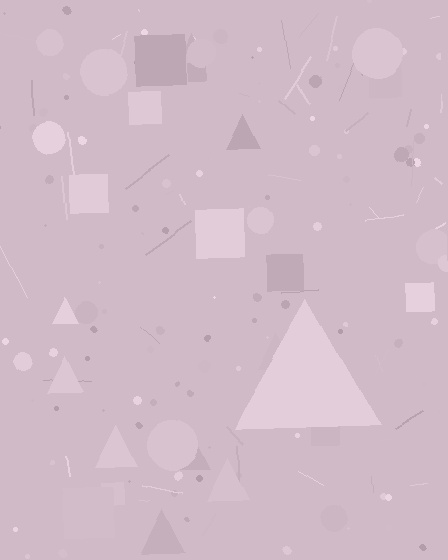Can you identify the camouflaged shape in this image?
The camouflaged shape is a triangle.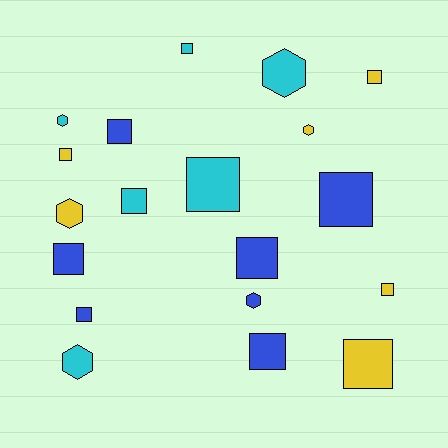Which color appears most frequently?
Blue, with 7 objects.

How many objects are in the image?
There are 19 objects.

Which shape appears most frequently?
Square, with 13 objects.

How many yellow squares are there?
There are 4 yellow squares.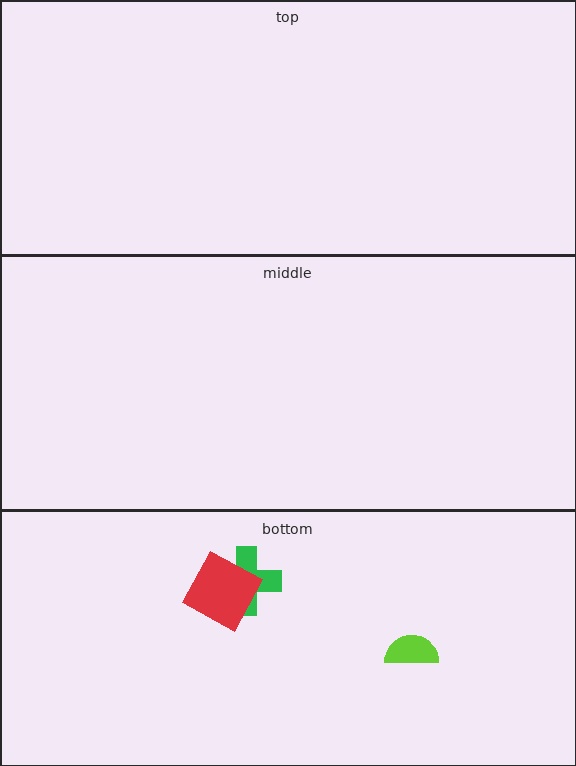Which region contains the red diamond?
The bottom region.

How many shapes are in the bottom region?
3.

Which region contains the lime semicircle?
The bottom region.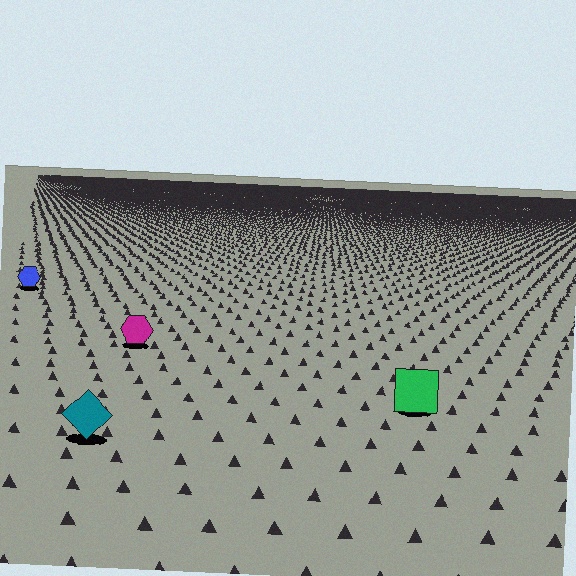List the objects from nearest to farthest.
From nearest to farthest: the teal diamond, the green square, the magenta hexagon, the blue hexagon.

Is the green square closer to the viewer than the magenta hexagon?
Yes. The green square is closer — you can tell from the texture gradient: the ground texture is coarser near it.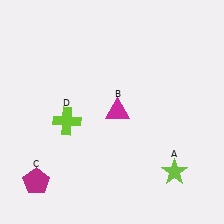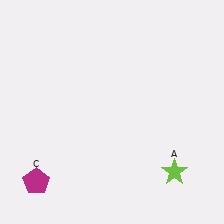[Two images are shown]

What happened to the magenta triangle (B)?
The magenta triangle (B) was removed in Image 2. It was in the top-right area of Image 1.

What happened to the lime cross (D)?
The lime cross (D) was removed in Image 2. It was in the bottom-left area of Image 1.